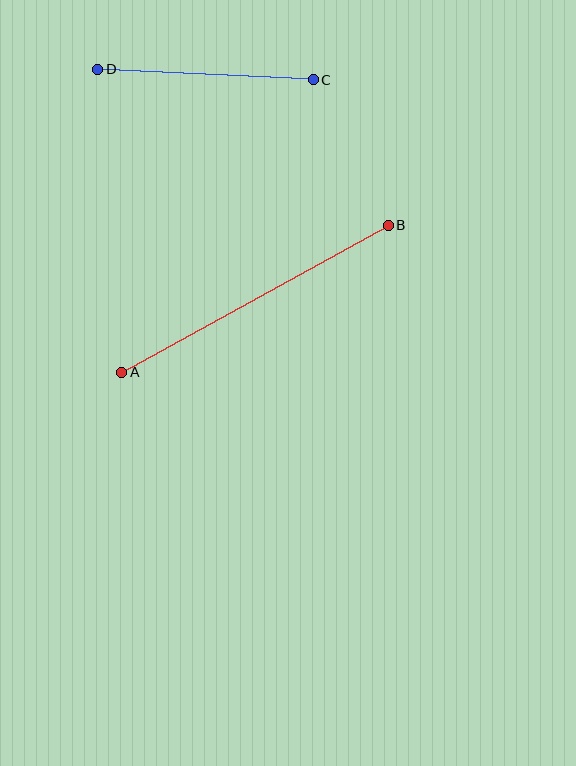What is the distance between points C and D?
The distance is approximately 216 pixels.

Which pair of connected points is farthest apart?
Points A and B are farthest apart.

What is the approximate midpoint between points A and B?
The midpoint is at approximately (255, 299) pixels.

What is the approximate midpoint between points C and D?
The midpoint is at approximately (205, 75) pixels.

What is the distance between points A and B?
The distance is approximately 304 pixels.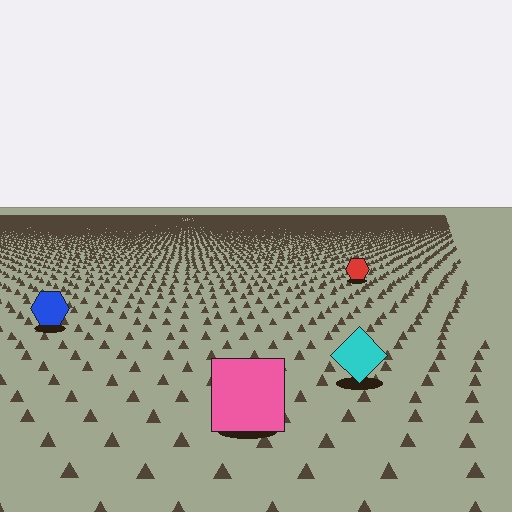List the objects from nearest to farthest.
From nearest to farthest: the pink square, the cyan diamond, the blue hexagon, the red hexagon.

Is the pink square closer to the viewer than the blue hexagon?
Yes. The pink square is closer — you can tell from the texture gradient: the ground texture is coarser near it.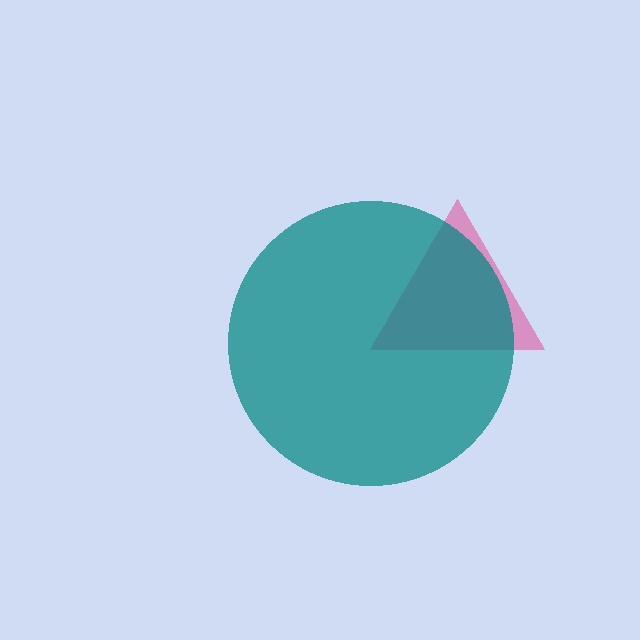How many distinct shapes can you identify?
There are 2 distinct shapes: a pink triangle, a teal circle.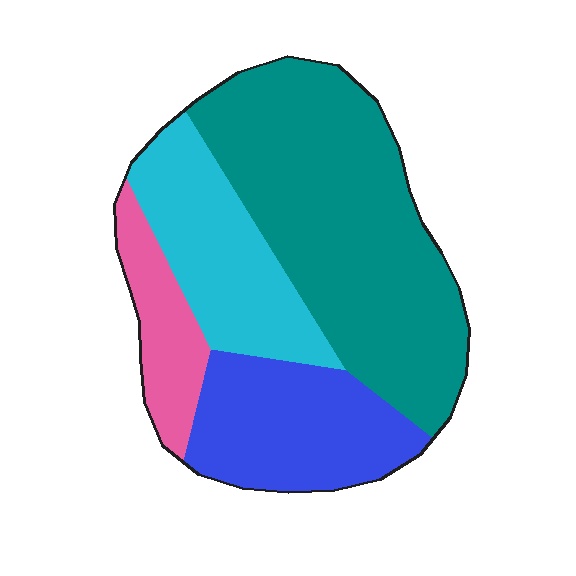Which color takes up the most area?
Teal, at roughly 45%.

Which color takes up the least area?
Pink, at roughly 10%.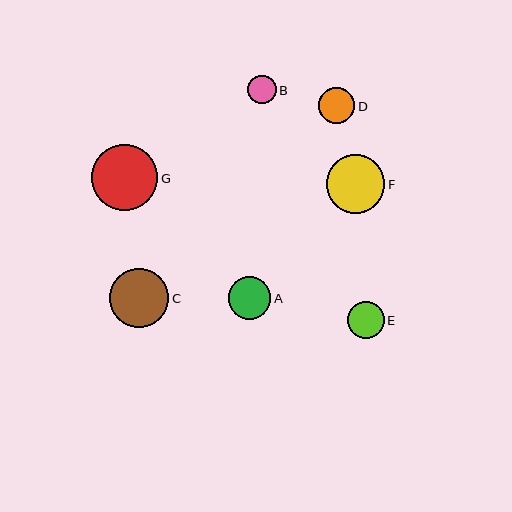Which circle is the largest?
Circle G is the largest with a size of approximately 66 pixels.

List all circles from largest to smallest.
From largest to smallest: G, C, F, A, E, D, B.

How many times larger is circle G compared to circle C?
Circle G is approximately 1.1 times the size of circle C.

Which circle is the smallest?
Circle B is the smallest with a size of approximately 28 pixels.